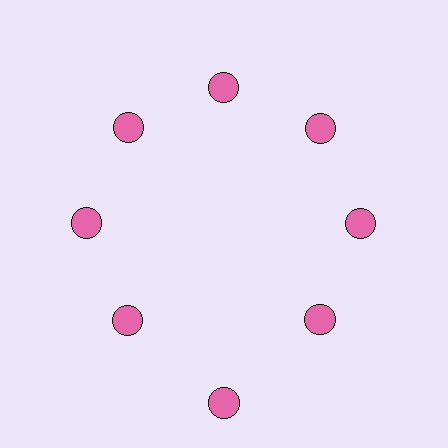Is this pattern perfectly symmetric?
No. The 8 pink circles are arranged in a ring, but one element near the 6 o'clock position is pushed outward from the center, breaking the 8-fold rotational symmetry.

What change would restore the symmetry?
The symmetry would be restored by moving it inward, back onto the ring so that all 8 circles sit at equal angles and equal distance from the center.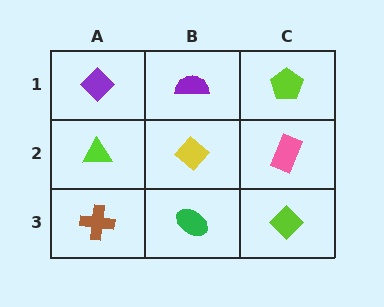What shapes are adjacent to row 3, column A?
A lime triangle (row 2, column A), a green ellipse (row 3, column B).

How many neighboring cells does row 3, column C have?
2.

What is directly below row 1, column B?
A yellow diamond.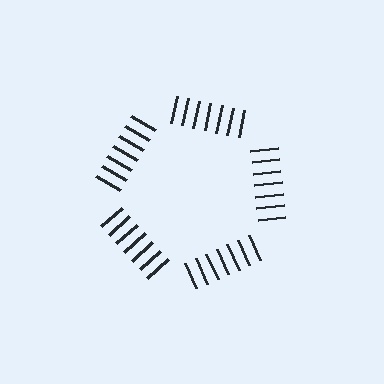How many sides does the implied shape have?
5 sides — the line-ends trace a pentagon.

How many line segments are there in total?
35 — 7 along each of the 5 edges.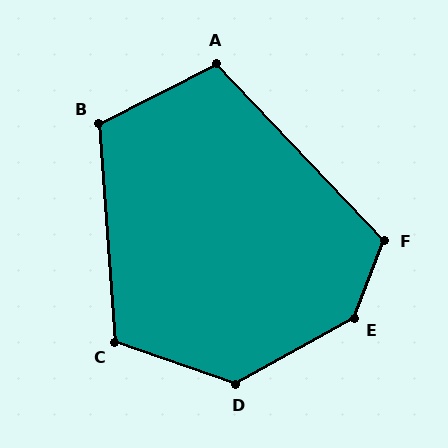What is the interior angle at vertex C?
Approximately 114 degrees (obtuse).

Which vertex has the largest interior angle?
E, at approximately 140 degrees.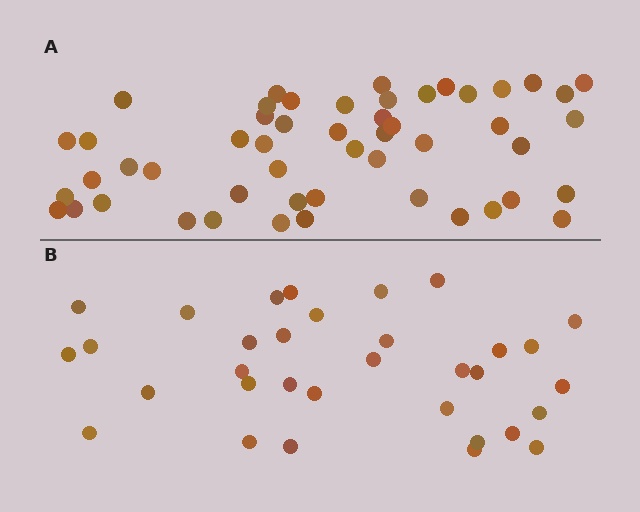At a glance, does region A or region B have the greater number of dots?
Region A (the top region) has more dots.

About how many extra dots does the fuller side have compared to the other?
Region A has approximately 20 more dots than region B.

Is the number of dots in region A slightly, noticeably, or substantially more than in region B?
Region A has substantially more. The ratio is roughly 1.5 to 1.